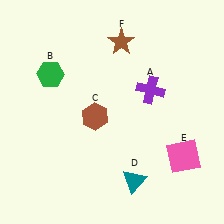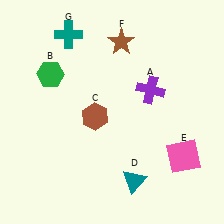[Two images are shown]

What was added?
A teal cross (G) was added in Image 2.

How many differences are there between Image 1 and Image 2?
There is 1 difference between the two images.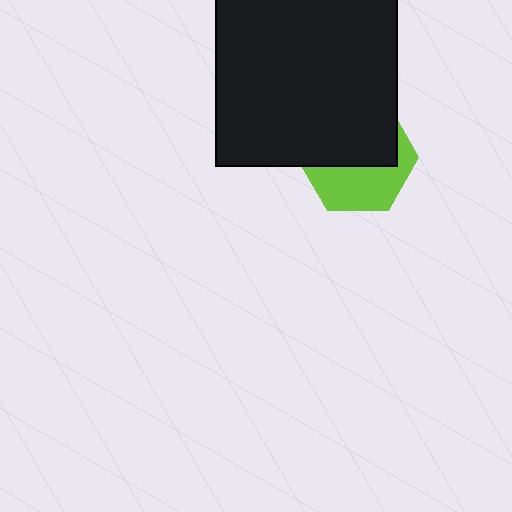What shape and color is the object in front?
The object in front is a black square.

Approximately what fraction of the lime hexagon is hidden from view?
Roughly 56% of the lime hexagon is hidden behind the black square.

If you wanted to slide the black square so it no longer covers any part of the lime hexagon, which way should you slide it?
Slide it up — that is the most direct way to separate the two shapes.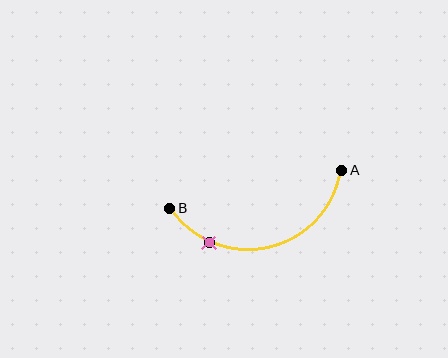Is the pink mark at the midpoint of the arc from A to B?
No. The pink mark lies on the arc but is closer to endpoint B. The arc midpoint would be at the point on the curve equidistant along the arc from both A and B.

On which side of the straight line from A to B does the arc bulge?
The arc bulges below the straight line connecting A and B.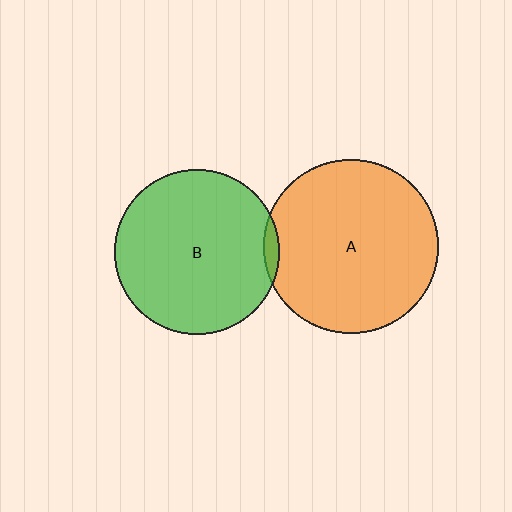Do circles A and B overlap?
Yes.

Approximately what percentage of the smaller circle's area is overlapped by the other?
Approximately 5%.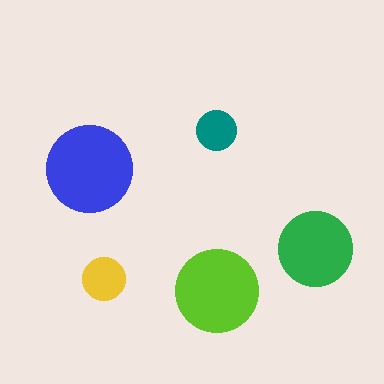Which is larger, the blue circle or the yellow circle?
The blue one.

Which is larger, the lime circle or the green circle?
The lime one.